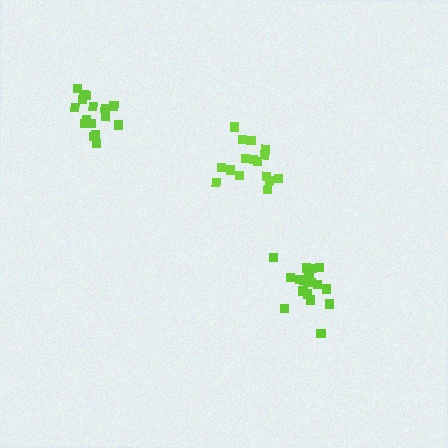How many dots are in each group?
Group 1: 16 dots, Group 2: 19 dots, Group 3: 16 dots (51 total).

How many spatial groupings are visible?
There are 3 spatial groupings.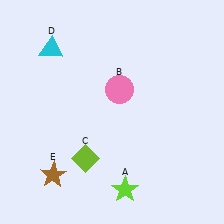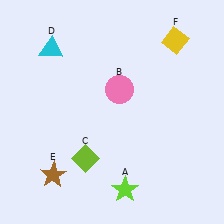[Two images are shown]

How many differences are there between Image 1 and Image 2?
There is 1 difference between the two images.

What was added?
A yellow diamond (F) was added in Image 2.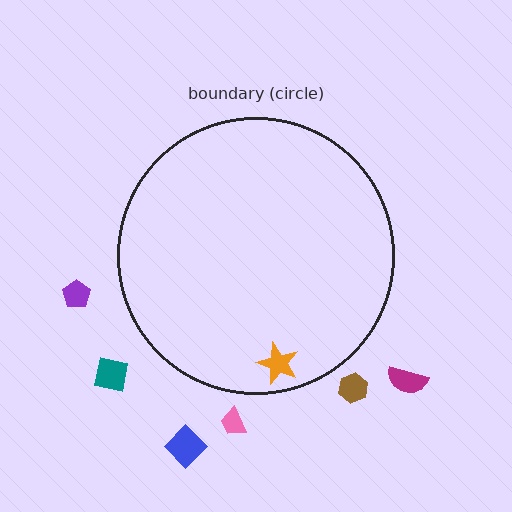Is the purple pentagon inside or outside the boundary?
Outside.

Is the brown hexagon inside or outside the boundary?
Outside.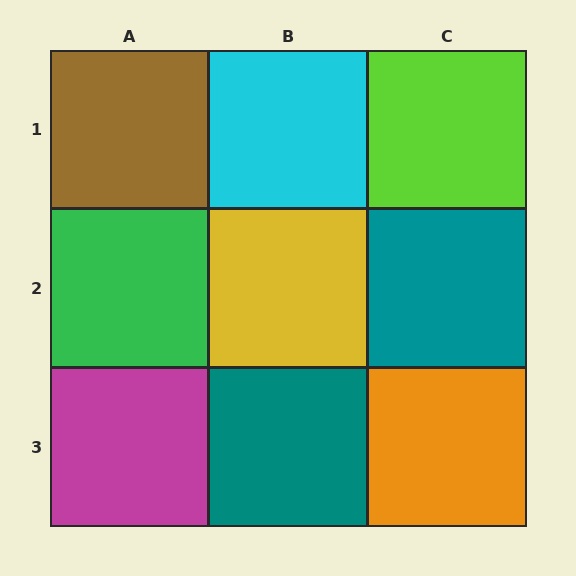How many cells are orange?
1 cell is orange.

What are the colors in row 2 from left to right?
Green, yellow, teal.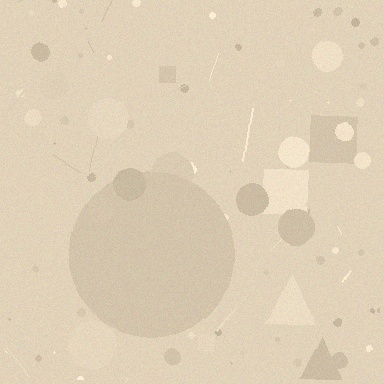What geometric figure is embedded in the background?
A circle is embedded in the background.